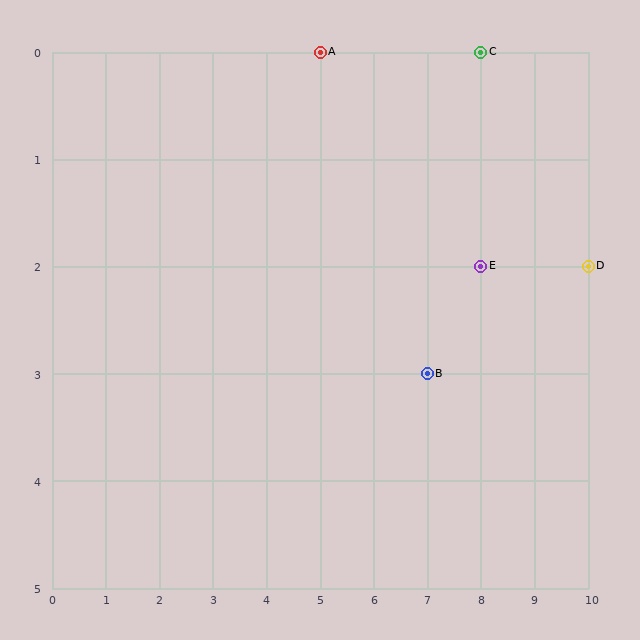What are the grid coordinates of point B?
Point B is at grid coordinates (7, 3).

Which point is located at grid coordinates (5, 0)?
Point A is at (5, 0).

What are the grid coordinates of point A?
Point A is at grid coordinates (5, 0).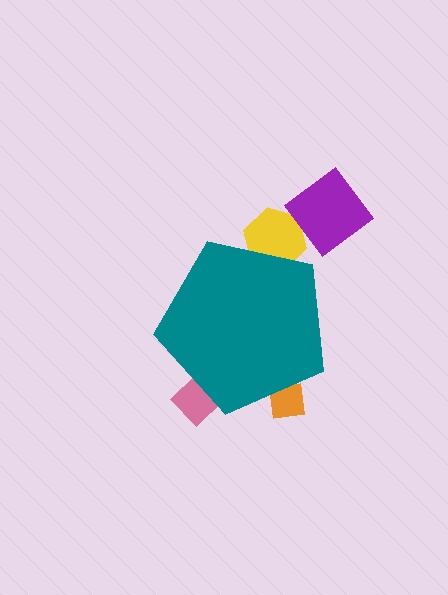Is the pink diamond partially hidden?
Yes, the pink diamond is partially hidden behind the teal pentagon.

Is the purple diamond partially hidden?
No, the purple diamond is fully visible.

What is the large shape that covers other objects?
A teal pentagon.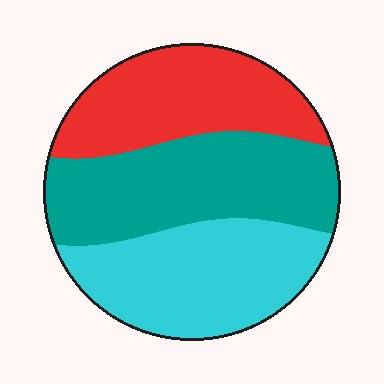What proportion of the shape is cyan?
Cyan covers around 35% of the shape.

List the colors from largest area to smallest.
From largest to smallest: teal, cyan, red.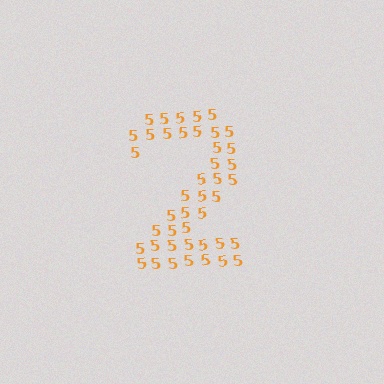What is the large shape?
The large shape is the digit 2.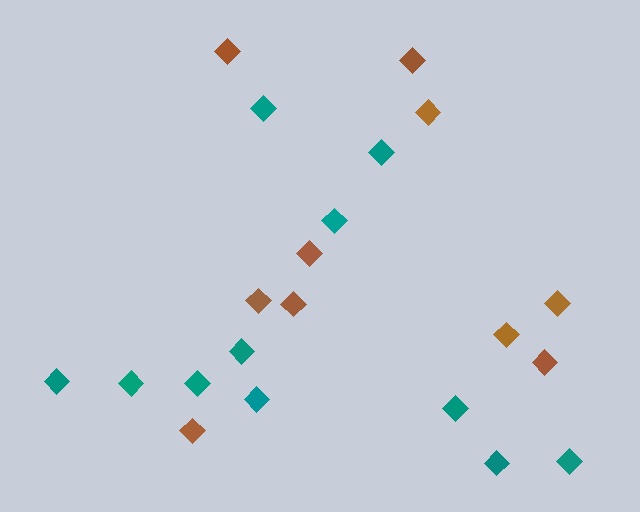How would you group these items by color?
There are 2 groups: one group of brown diamonds (10) and one group of teal diamonds (11).